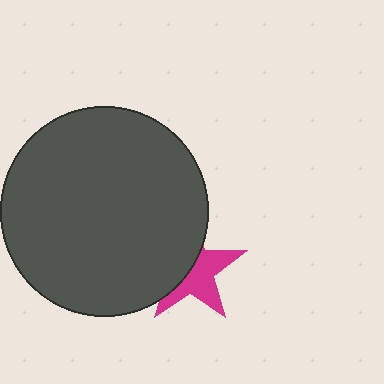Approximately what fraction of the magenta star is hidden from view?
Roughly 48% of the magenta star is hidden behind the dark gray circle.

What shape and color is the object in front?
The object in front is a dark gray circle.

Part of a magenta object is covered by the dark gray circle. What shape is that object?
It is a star.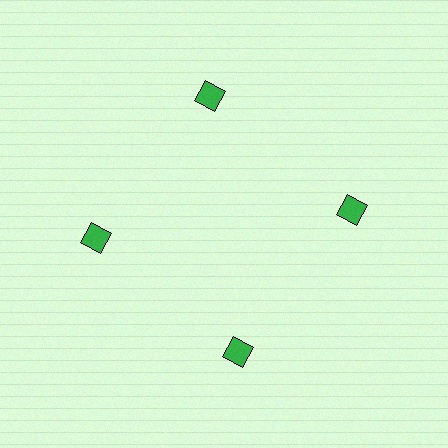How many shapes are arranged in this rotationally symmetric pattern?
There are 4 shapes, arranged in 4 groups of 1.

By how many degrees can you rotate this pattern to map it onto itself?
The pattern maps onto itself every 90 degrees of rotation.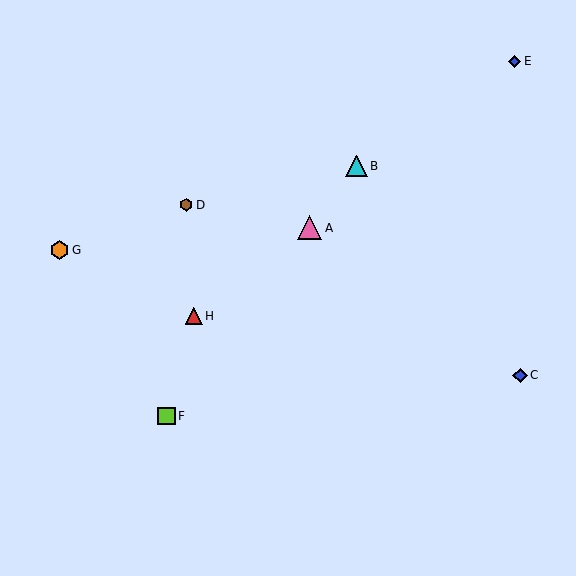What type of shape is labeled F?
Shape F is a lime square.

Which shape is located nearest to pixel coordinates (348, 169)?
The cyan triangle (labeled B) at (356, 166) is nearest to that location.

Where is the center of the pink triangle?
The center of the pink triangle is at (310, 228).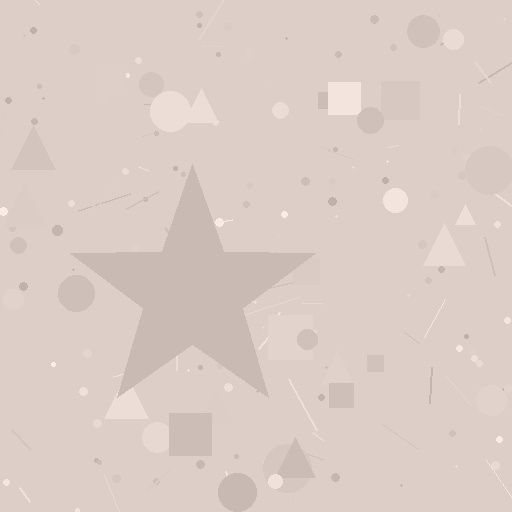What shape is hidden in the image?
A star is hidden in the image.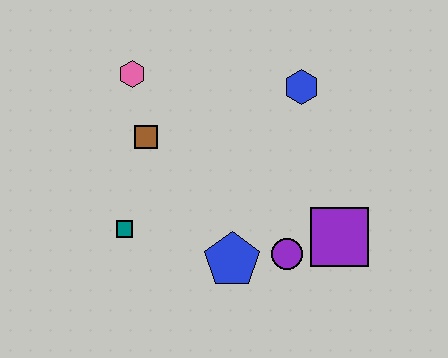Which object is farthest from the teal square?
The blue hexagon is farthest from the teal square.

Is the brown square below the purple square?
No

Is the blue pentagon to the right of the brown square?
Yes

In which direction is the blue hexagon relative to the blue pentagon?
The blue hexagon is above the blue pentagon.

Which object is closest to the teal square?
The brown square is closest to the teal square.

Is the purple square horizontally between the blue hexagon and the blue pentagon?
No